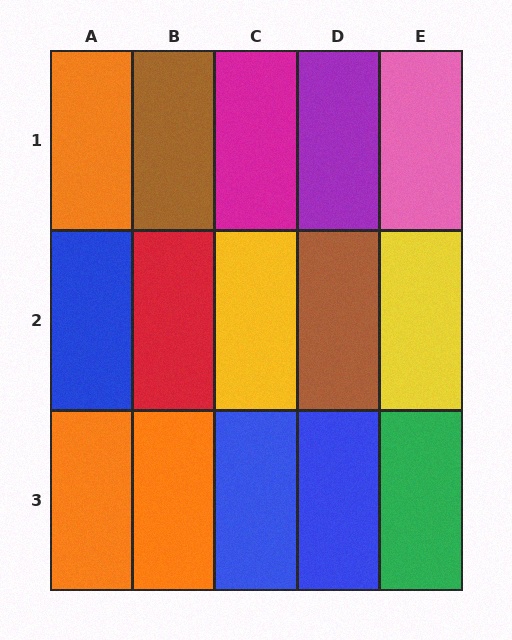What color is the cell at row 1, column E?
Pink.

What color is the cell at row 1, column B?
Brown.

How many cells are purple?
1 cell is purple.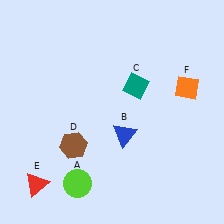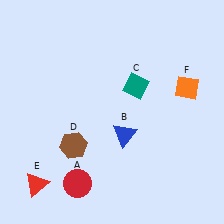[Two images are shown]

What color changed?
The circle (A) changed from lime in Image 1 to red in Image 2.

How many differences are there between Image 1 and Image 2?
There is 1 difference between the two images.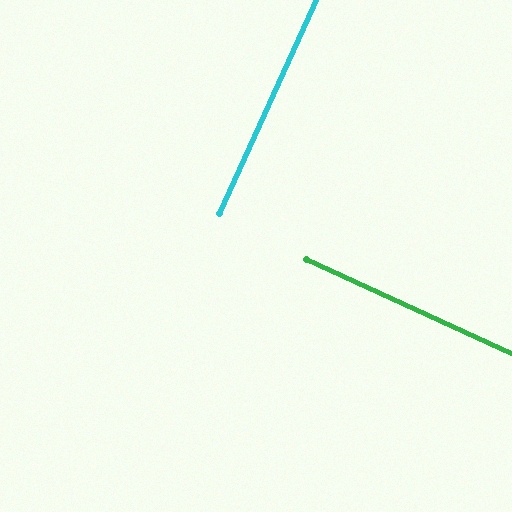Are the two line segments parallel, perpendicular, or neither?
Perpendicular — they meet at approximately 90°.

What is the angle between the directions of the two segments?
Approximately 90 degrees.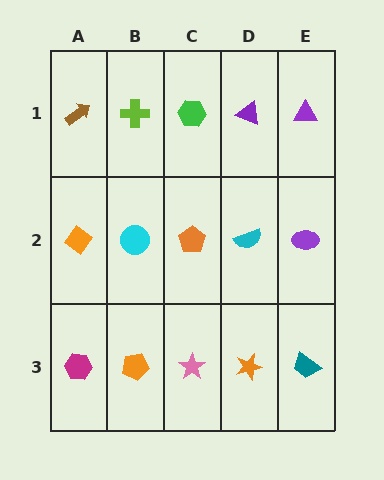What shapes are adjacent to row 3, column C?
An orange pentagon (row 2, column C), an orange pentagon (row 3, column B), an orange star (row 3, column D).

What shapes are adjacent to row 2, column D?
A purple triangle (row 1, column D), an orange star (row 3, column D), an orange pentagon (row 2, column C), a purple ellipse (row 2, column E).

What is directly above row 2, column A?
A brown arrow.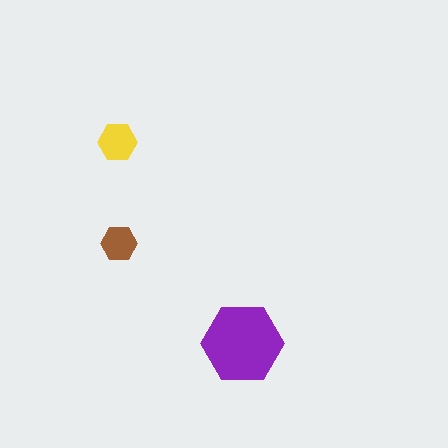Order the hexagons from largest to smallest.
the purple one, the yellow one, the brown one.